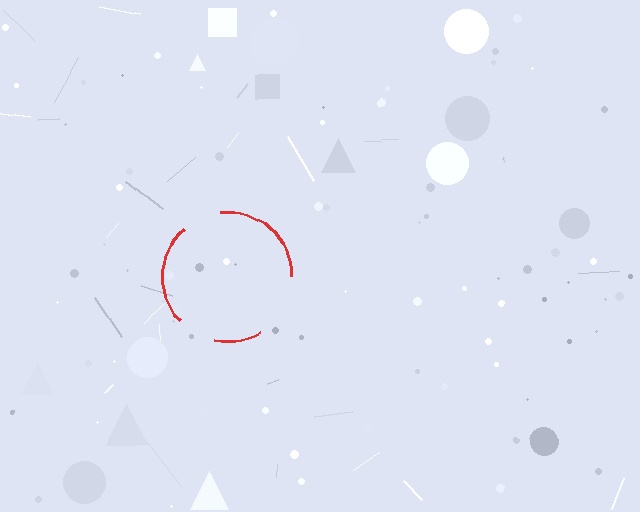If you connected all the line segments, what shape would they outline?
They would outline a circle.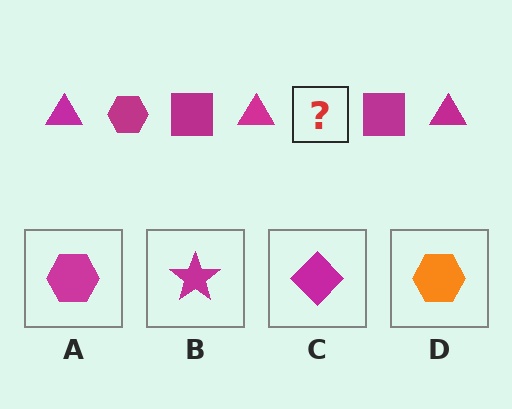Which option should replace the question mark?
Option A.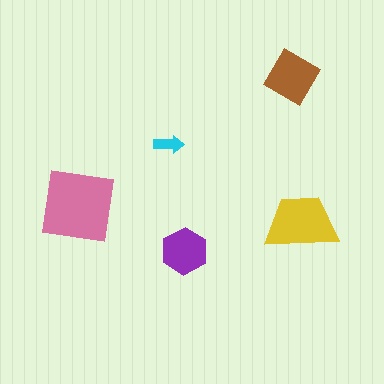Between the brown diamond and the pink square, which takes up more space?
The pink square.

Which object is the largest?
The pink square.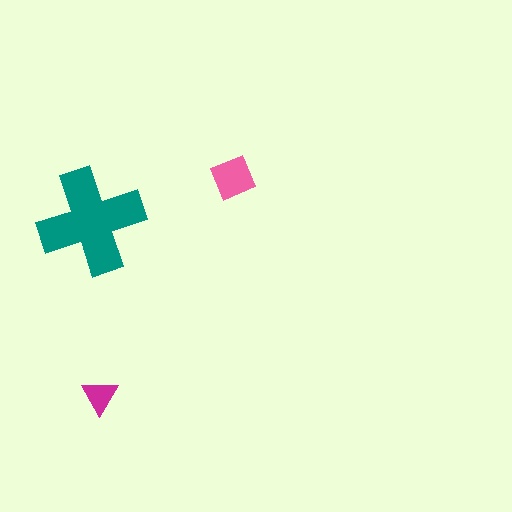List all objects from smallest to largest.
The magenta triangle, the pink diamond, the teal cross.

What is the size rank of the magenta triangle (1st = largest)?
3rd.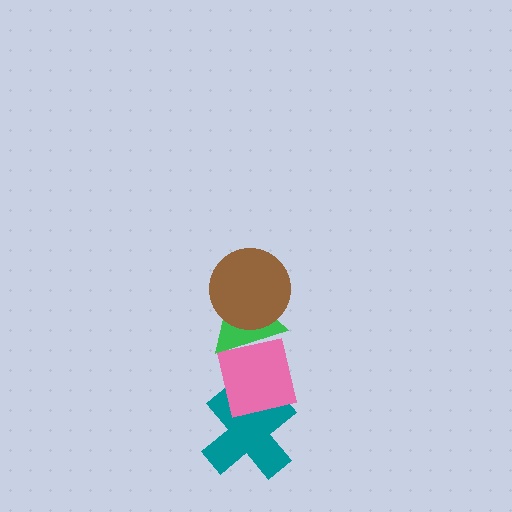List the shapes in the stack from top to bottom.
From top to bottom: the brown circle, the green triangle, the pink square, the teal cross.